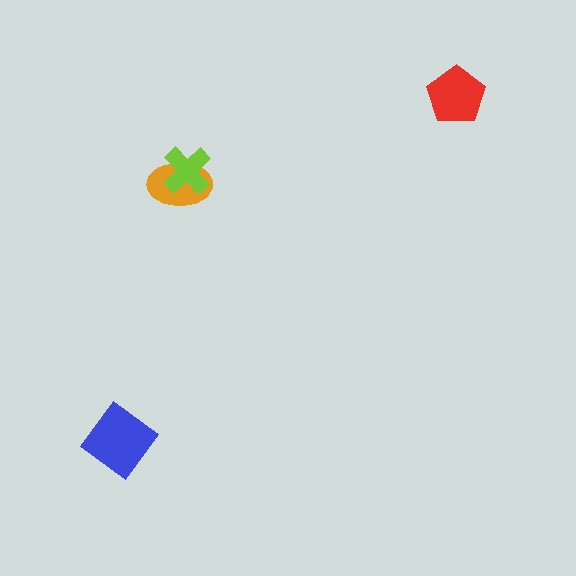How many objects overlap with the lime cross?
1 object overlaps with the lime cross.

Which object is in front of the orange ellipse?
The lime cross is in front of the orange ellipse.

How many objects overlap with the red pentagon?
0 objects overlap with the red pentagon.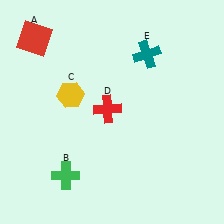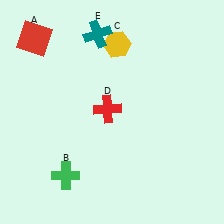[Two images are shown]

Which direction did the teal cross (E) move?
The teal cross (E) moved left.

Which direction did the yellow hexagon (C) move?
The yellow hexagon (C) moved up.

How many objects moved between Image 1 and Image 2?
2 objects moved between the two images.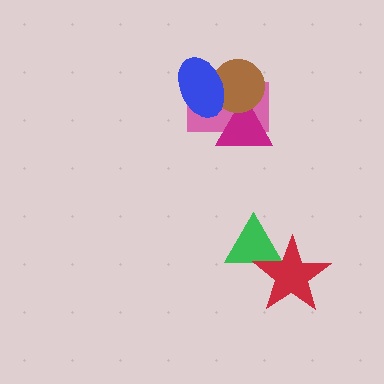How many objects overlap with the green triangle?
1 object overlaps with the green triangle.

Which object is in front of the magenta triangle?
The brown circle is in front of the magenta triangle.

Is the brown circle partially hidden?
Yes, it is partially covered by another shape.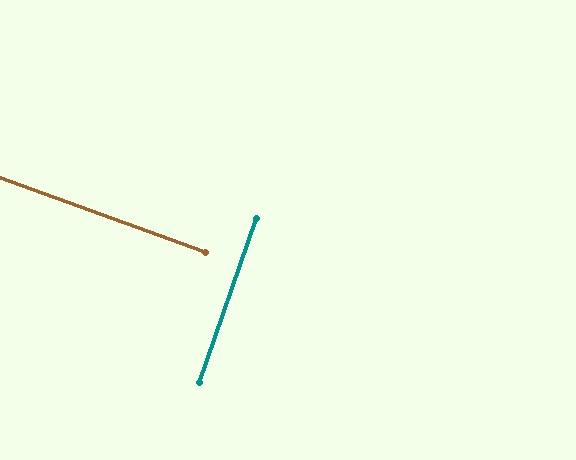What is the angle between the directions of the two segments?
Approximately 89 degrees.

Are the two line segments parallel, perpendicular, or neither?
Perpendicular — they meet at approximately 89°.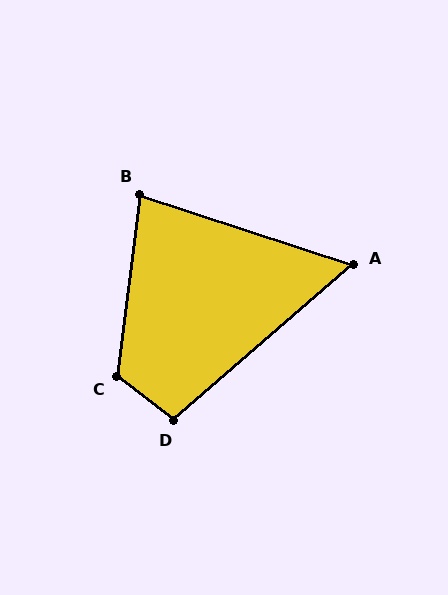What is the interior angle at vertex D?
Approximately 101 degrees (obtuse).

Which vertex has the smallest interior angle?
A, at approximately 59 degrees.